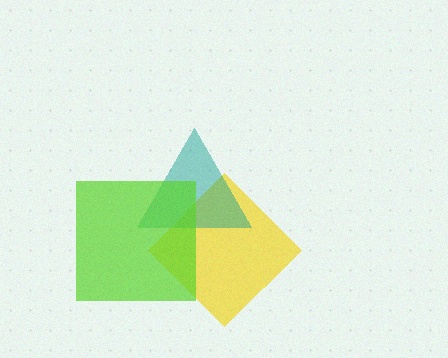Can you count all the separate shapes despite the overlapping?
Yes, there are 3 separate shapes.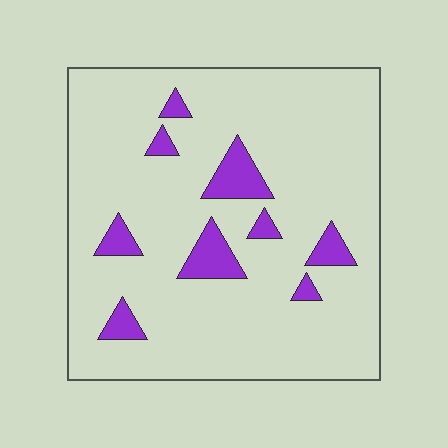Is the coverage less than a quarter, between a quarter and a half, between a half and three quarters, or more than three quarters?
Less than a quarter.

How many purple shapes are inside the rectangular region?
9.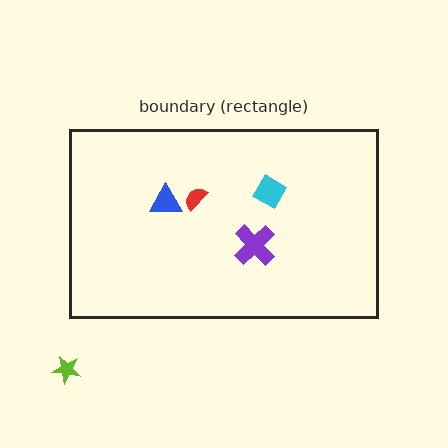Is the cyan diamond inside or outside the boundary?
Inside.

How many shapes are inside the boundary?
4 inside, 1 outside.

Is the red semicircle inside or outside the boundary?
Inside.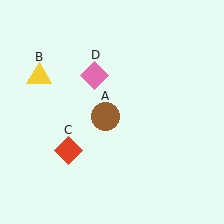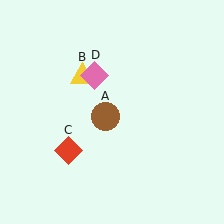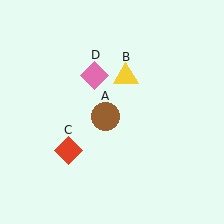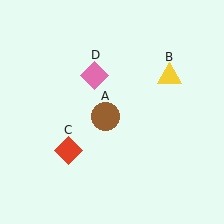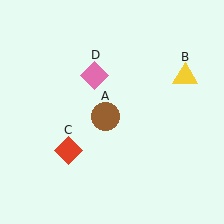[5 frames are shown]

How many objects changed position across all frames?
1 object changed position: yellow triangle (object B).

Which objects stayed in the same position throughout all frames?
Brown circle (object A) and red diamond (object C) and pink diamond (object D) remained stationary.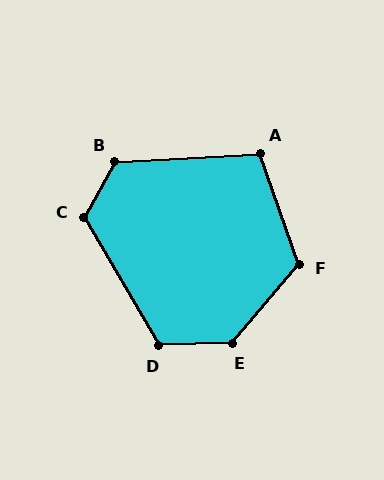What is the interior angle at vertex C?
Approximately 121 degrees (obtuse).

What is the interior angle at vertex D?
Approximately 118 degrees (obtuse).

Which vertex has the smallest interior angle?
A, at approximately 106 degrees.